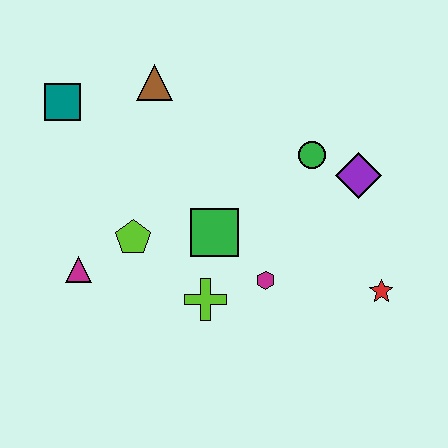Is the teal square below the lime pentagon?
No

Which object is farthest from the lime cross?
The teal square is farthest from the lime cross.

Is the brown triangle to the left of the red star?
Yes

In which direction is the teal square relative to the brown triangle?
The teal square is to the left of the brown triangle.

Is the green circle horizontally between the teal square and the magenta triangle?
No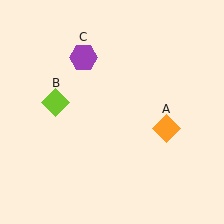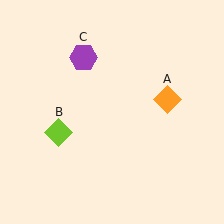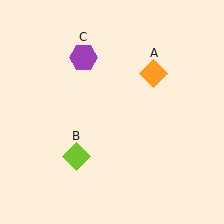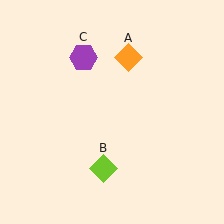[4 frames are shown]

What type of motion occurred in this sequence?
The orange diamond (object A), lime diamond (object B) rotated counterclockwise around the center of the scene.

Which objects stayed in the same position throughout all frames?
Purple hexagon (object C) remained stationary.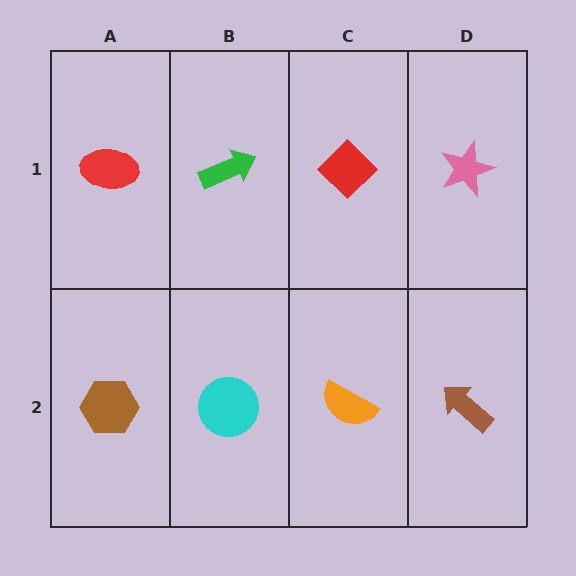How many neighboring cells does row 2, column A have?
2.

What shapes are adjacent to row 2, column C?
A red diamond (row 1, column C), a cyan circle (row 2, column B), a brown arrow (row 2, column D).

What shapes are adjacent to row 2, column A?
A red ellipse (row 1, column A), a cyan circle (row 2, column B).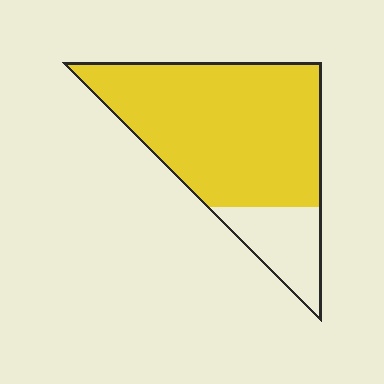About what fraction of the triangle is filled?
About four fifths (4/5).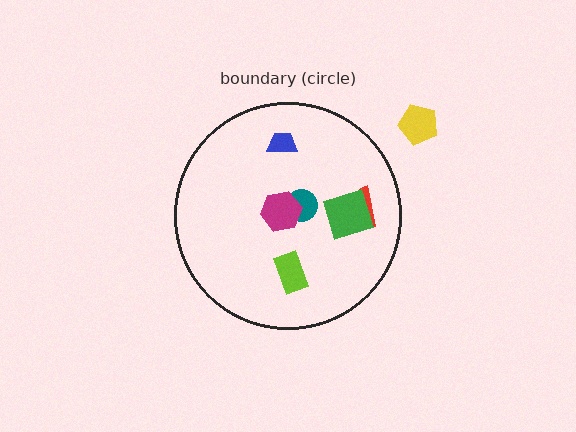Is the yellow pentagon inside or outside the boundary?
Outside.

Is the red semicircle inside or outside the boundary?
Inside.